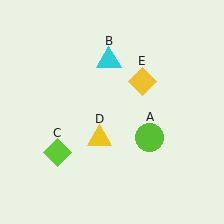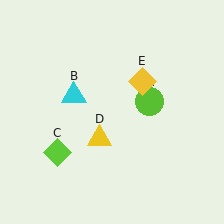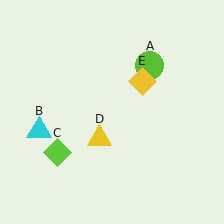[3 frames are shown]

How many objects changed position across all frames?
2 objects changed position: lime circle (object A), cyan triangle (object B).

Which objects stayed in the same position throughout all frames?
Lime diamond (object C) and yellow triangle (object D) and yellow diamond (object E) remained stationary.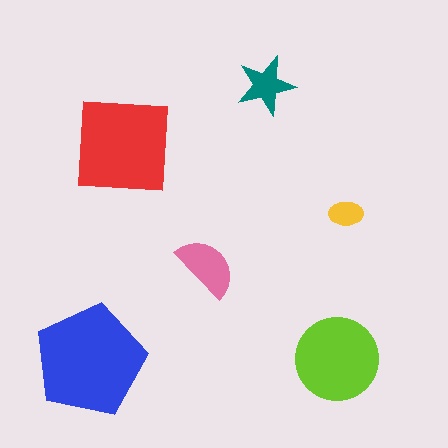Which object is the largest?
The blue pentagon.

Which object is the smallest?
The yellow ellipse.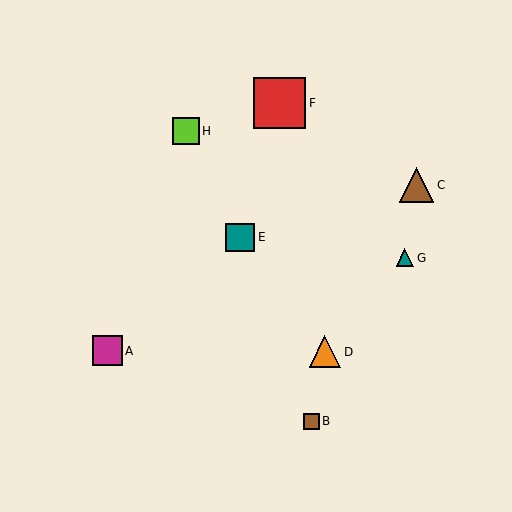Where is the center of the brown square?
The center of the brown square is at (311, 421).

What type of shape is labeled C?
Shape C is a brown triangle.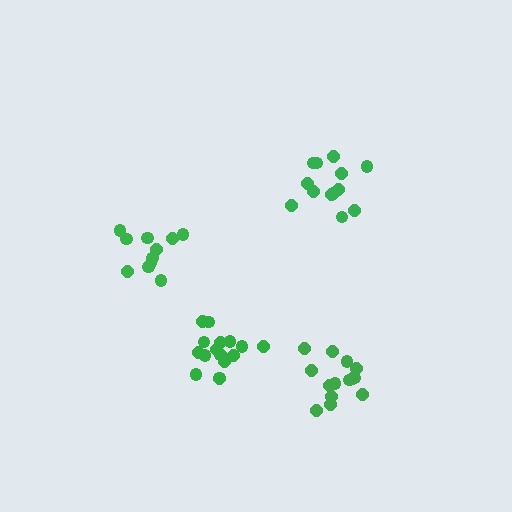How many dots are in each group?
Group 1: 14 dots, Group 2: 13 dots, Group 3: 17 dots, Group 4: 11 dots (55 total).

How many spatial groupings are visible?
There are 4 spatial groupings.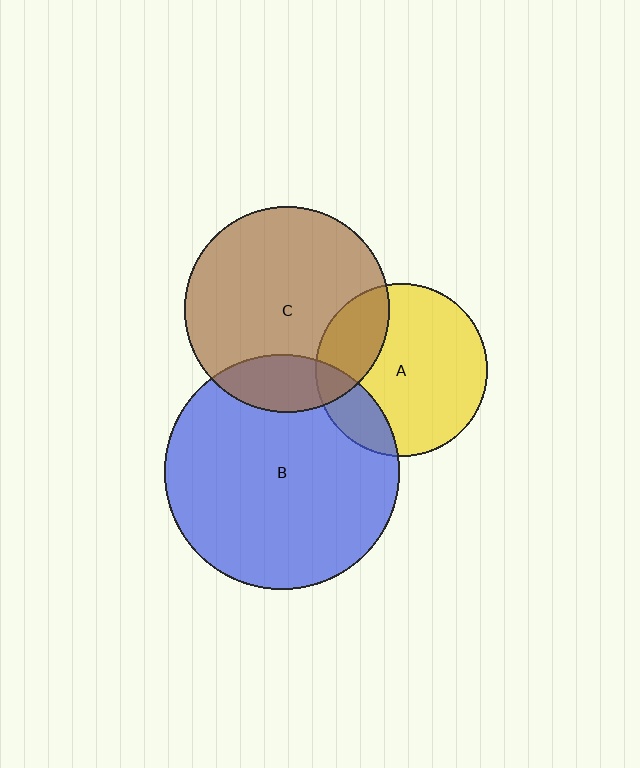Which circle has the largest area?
Circle B (blue).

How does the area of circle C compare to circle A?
Approximately 1.4 times.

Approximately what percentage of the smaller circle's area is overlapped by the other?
Approximately 25%.